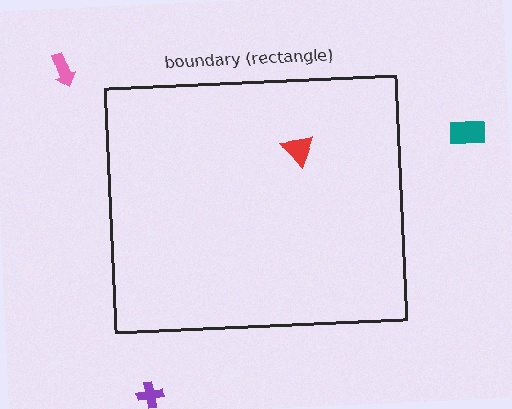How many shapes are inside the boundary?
1 inside, 3 outside.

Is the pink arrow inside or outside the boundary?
Outside.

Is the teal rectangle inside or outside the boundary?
Outside.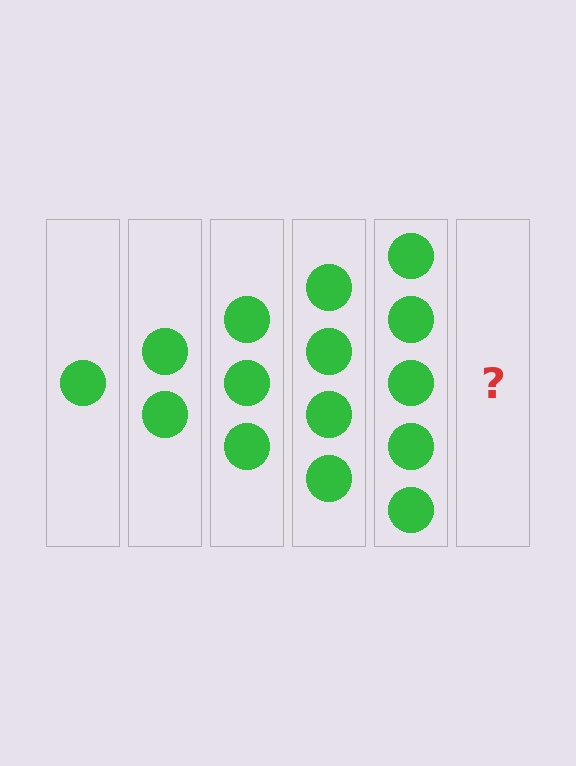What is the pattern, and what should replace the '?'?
The pattern is that each step adds one more circle. The '?' should be 6 circles.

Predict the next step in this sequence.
The next step is 6 circles.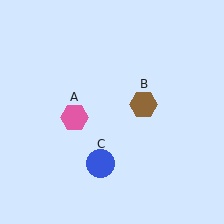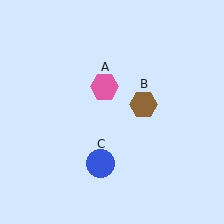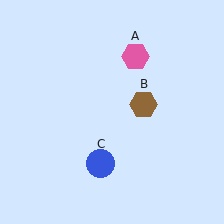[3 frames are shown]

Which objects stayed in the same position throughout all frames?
Brown hexagon (object B) and blue circle (object C) remained stationary.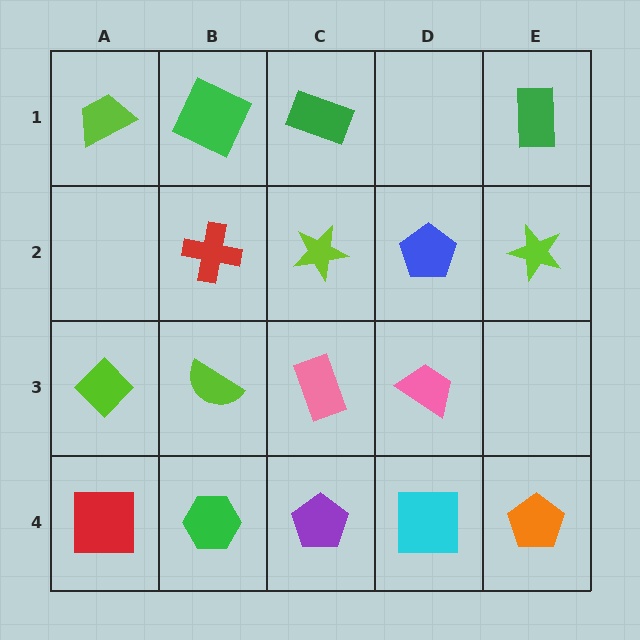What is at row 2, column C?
A lime star.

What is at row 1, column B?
A green square.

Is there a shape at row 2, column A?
No, that cell is empty.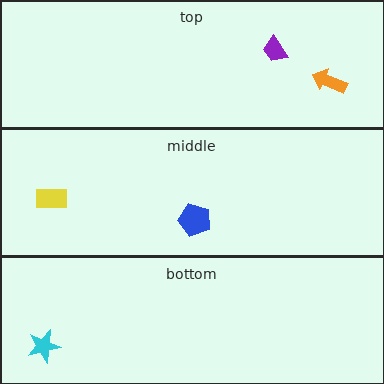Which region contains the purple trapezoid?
The top region.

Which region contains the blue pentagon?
The middle region.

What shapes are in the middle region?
The yellow rectangle, the blue pentagon.